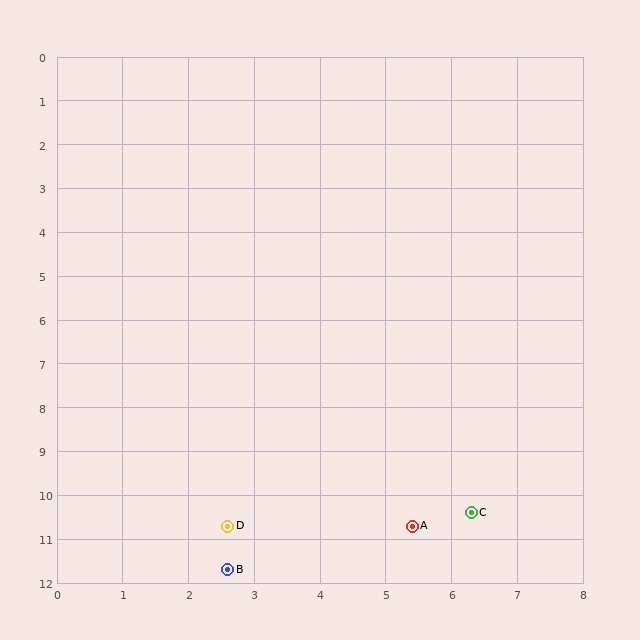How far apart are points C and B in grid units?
Points C and B are about 3.9 grid units apart.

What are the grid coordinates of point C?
Point C is at approximately (6.3, 10.4).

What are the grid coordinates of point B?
Point B is at approximately (2.6, 11.7).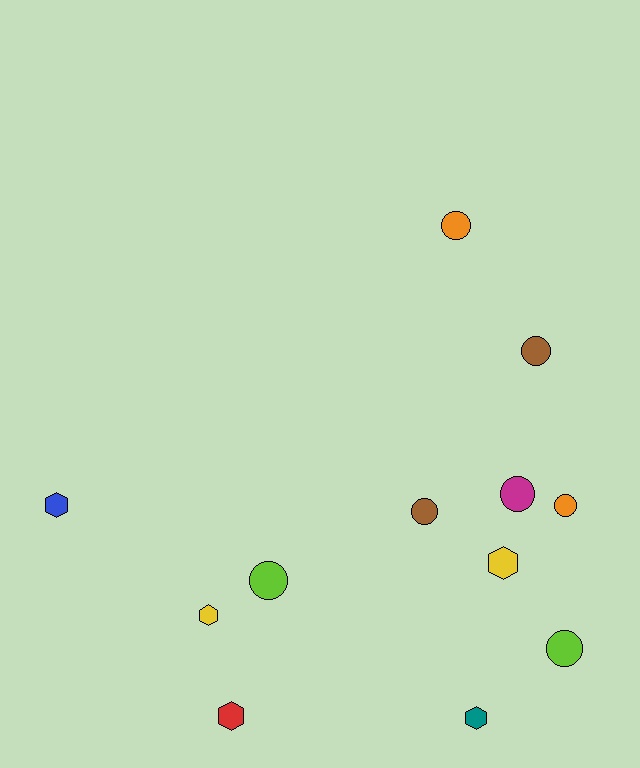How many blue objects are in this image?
There is 1 blue object.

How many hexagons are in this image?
There are 5 hexagons.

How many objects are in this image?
There are 12 objects.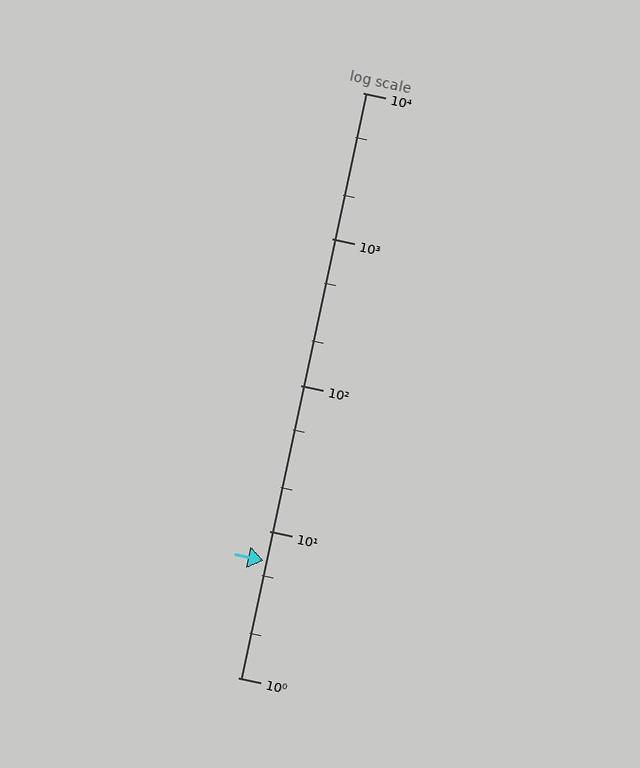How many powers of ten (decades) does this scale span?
The scale spans 4 decades, from 1 to 10000.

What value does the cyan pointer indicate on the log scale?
The pointer indicates approximately 6.3.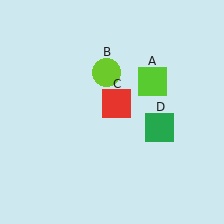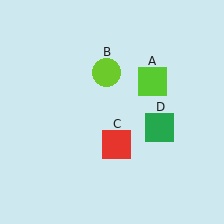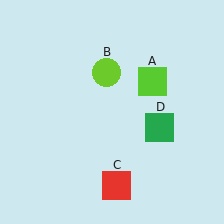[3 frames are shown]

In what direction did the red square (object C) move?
The red square (object C) moved down.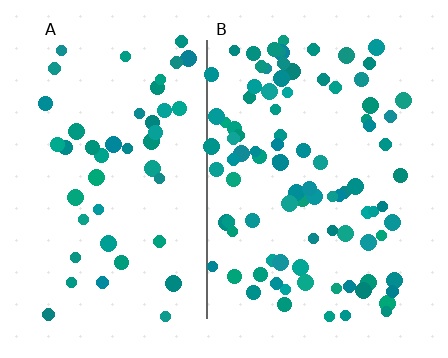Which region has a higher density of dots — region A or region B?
B (the right).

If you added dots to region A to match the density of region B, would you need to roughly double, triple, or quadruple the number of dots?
Approximately double.